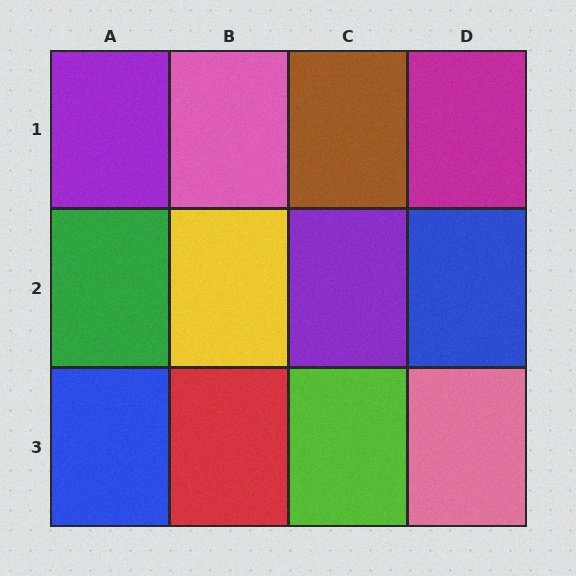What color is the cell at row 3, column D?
Pink.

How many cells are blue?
2 cells are blue.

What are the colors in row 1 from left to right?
Purple, pink, brown, magenta.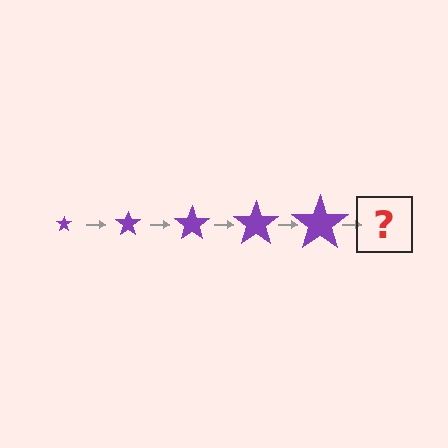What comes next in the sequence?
The next element should be a purple star, larger than the previous one.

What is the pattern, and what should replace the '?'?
The pattern is that the star gets progressively larger each step. The '?' should be a purple star, larger than the previous one.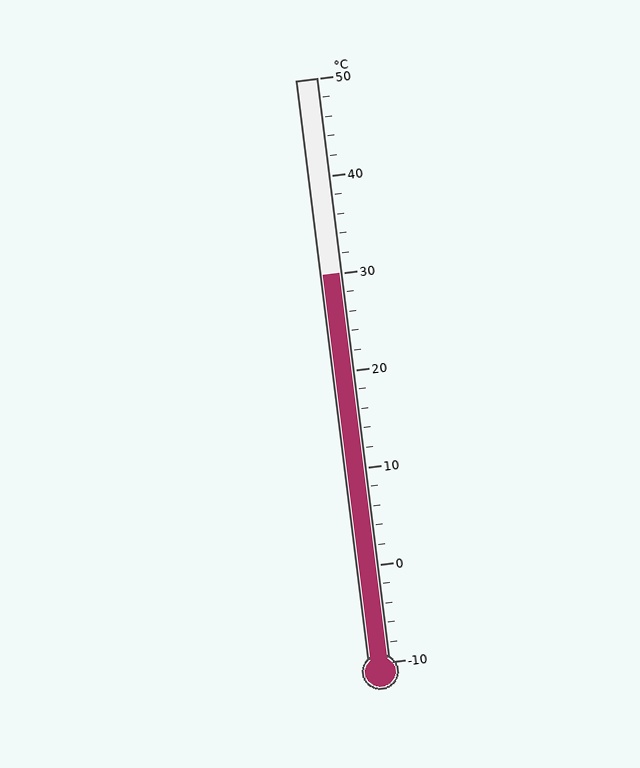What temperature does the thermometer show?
The thermometer shows approximately 30°C.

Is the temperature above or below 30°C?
The temperature is at 30°C.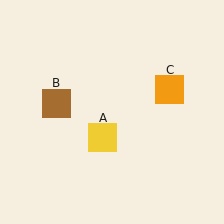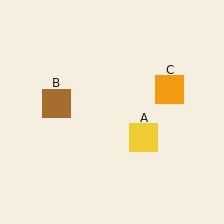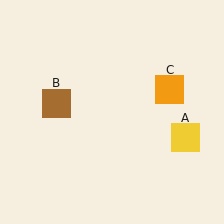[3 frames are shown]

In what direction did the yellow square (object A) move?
The yellow square (object A) moved right.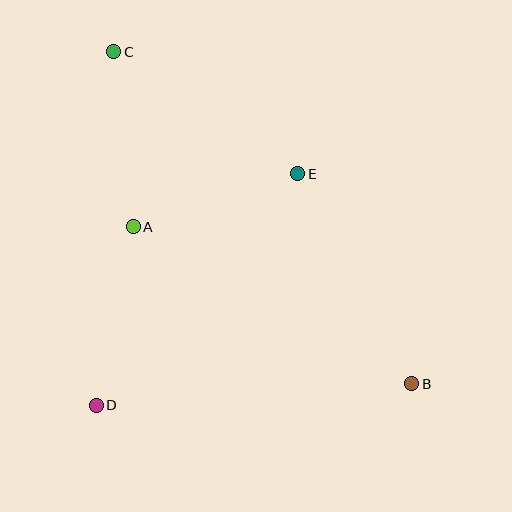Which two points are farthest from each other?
Points B and C are farthest from each other.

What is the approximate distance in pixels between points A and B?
The distance between A and B is approximately 320 pixels.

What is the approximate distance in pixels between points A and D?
The distance between A and D is approximately 182 pixels.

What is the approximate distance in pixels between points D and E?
The distance between D and E is approximately 307 pixels.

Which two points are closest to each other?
Points A and E are closest to each other.